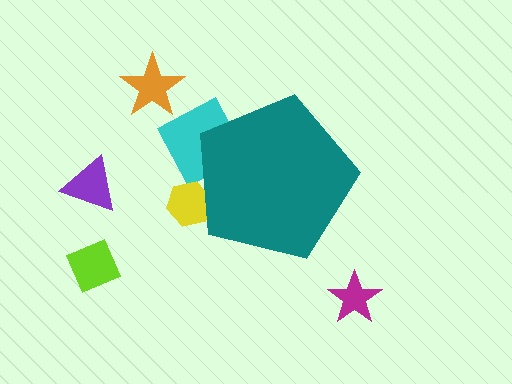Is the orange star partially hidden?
No, the orange star is fully visible.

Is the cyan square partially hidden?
Yes, the cyan square is partially hidden behind the teal pentagon.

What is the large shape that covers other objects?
A teal pentagon.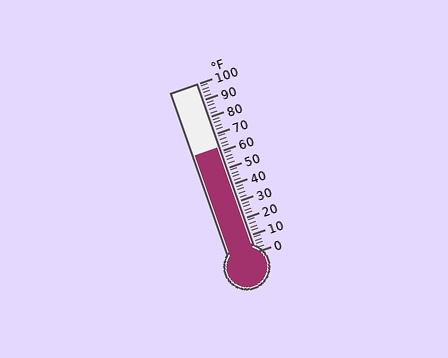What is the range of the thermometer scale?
The thermometer scale ranges from 0°F to 100°F.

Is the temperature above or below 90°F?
The temperature is below 90°F.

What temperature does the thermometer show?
The thermometer shows approximately 62°F.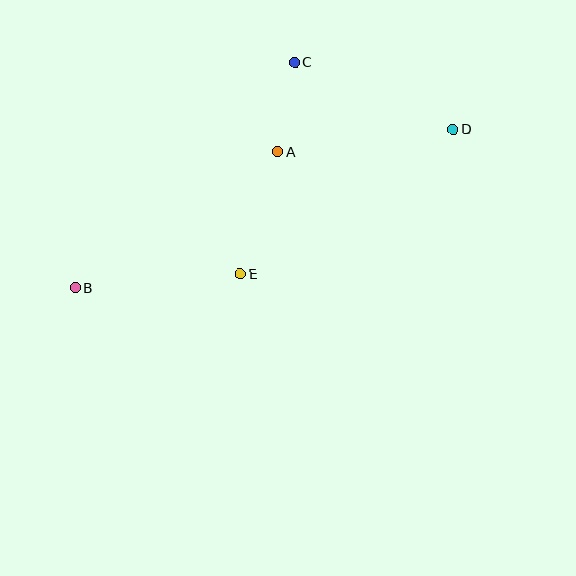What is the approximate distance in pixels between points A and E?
The distance between A and E is approximately 128 pixels.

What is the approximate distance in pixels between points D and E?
The distance between D and E is approximately 257 pixels.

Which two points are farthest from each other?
Points B and D are farthest from each other.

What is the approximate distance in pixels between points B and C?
The distance between B and C is approximately 314 pixels.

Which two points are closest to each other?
Points A and C are closest to each other.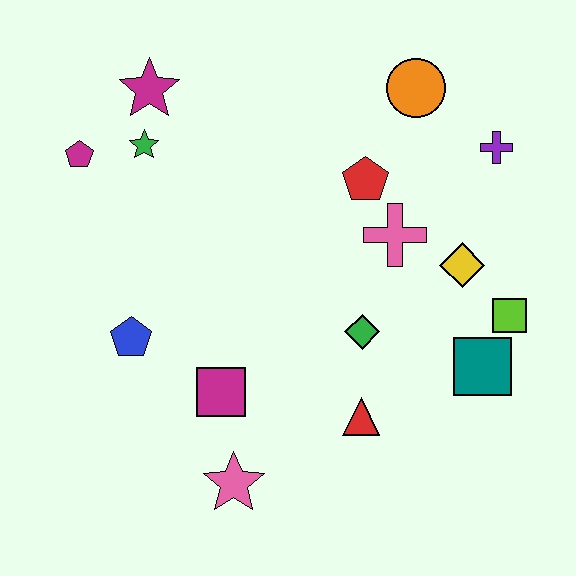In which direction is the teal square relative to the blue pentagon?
The teal square is to the right of the blue pentagon.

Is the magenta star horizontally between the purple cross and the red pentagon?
No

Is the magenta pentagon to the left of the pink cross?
Yes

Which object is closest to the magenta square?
The pink star is closest to the magenta square.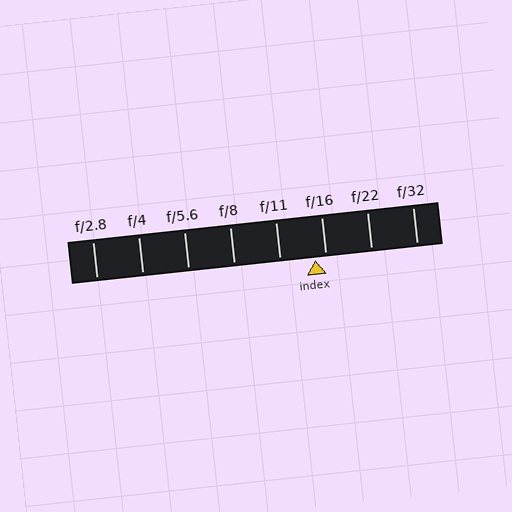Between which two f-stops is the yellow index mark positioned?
The index mark is between f/11 and f/16.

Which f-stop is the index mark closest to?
The index mark is closest to f/16.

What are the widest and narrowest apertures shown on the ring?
The widest aperture shown is f/2.8 and the narrowest is f/32.